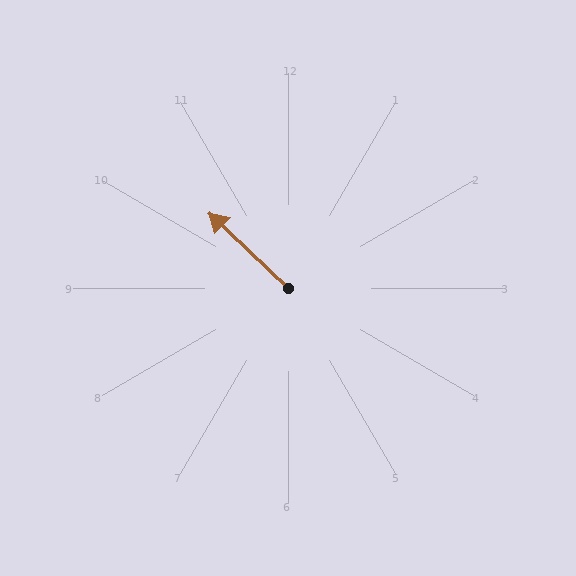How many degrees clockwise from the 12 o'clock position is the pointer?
Approximately 314 degrees.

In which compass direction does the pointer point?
Northwest.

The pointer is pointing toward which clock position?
Roughly 10 o'clock.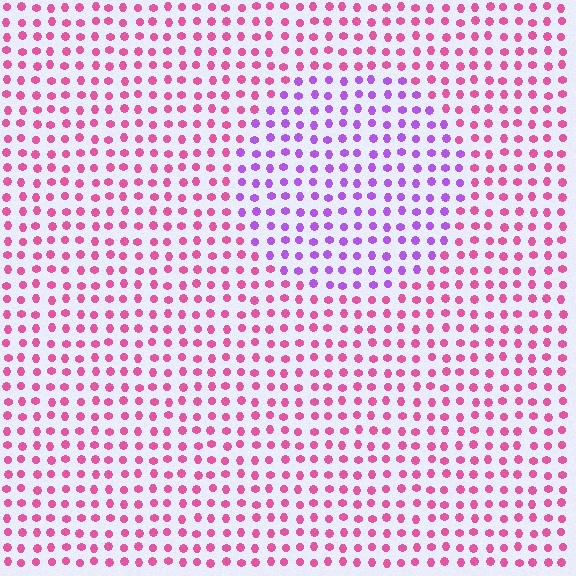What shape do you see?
I see a circle.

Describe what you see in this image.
The image is filled with small pink elements in a uniform arrangement. A circle-shaped region is visible where the elements are tinted to a slightly different hue, forming a subtle color boundary.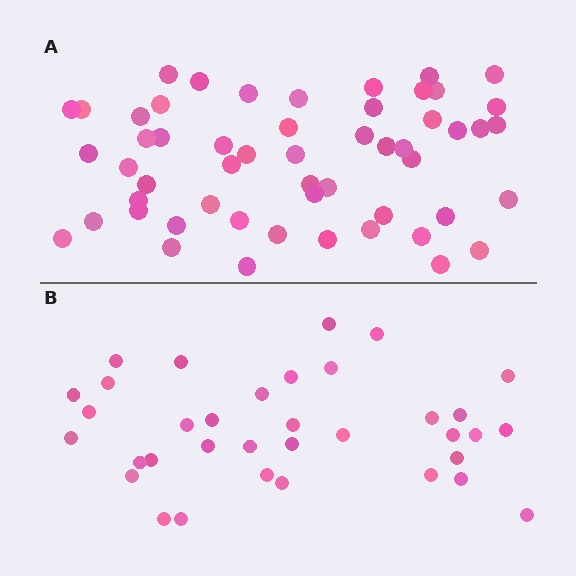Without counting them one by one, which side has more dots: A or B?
Region A (the top region) has more dots.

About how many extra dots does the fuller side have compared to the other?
Region A has approximately 20 more dots than region B.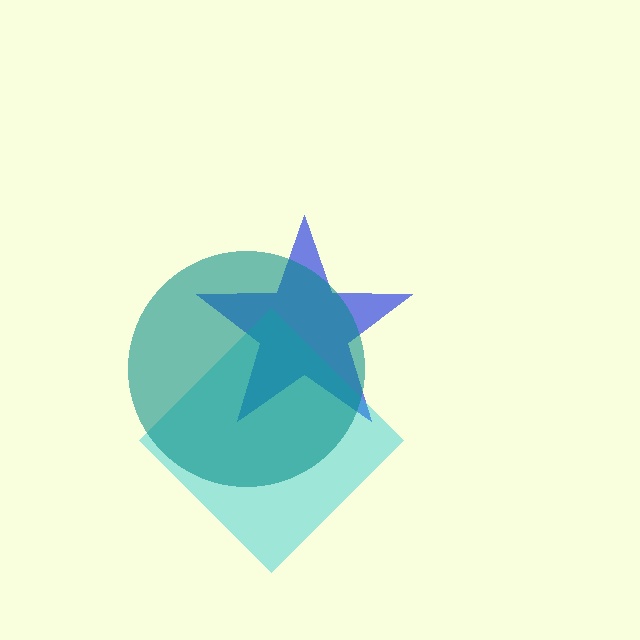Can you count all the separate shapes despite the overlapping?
Yes, there are 3 separate shapes.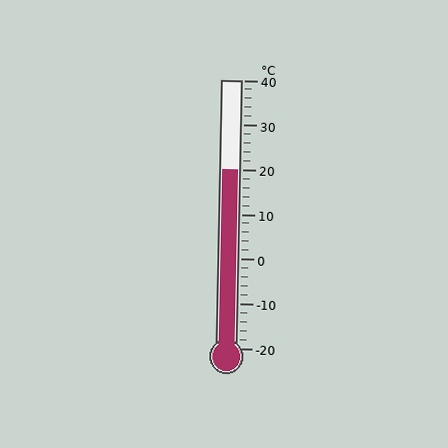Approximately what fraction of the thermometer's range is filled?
The thermometer is filled to approximately 65% of its range.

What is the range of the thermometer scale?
The thermometer scale ranges from -20°C to 40°C.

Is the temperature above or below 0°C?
The temperature is above 0°C.